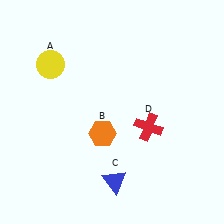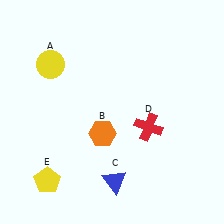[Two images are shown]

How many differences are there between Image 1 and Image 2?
There is 1 difference between the two images.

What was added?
A yellow pentagon (E) was added in Image 2.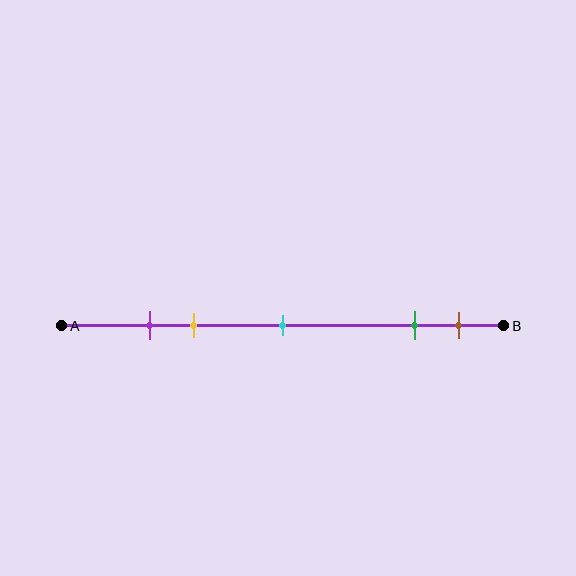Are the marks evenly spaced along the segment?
No, the marks are not evenly spaced.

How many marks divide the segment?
There are 5 marks dividing the segment.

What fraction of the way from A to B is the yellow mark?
The yellow mark is approximately 30% (0.3) of the way from A to B.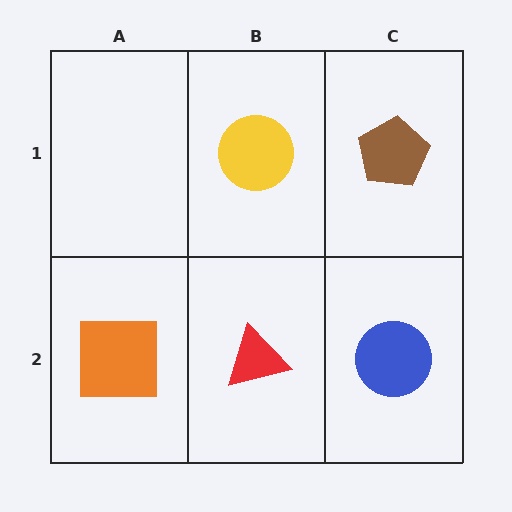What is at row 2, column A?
An orange square.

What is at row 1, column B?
A yellow circle.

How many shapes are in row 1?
2 shapes.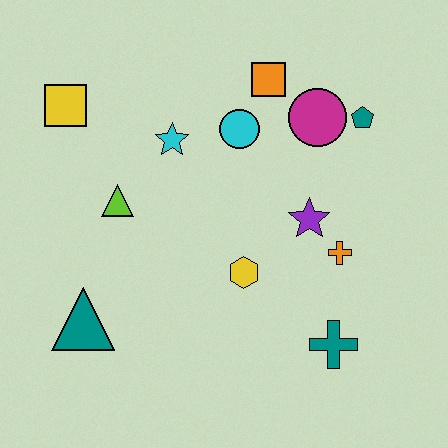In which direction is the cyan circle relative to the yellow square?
The cyan circle is to the right of the yellow square.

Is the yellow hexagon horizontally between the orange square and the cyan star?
Yes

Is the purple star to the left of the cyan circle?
No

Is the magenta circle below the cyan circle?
No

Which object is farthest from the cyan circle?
The teal triangle is farthest from the cyan circle.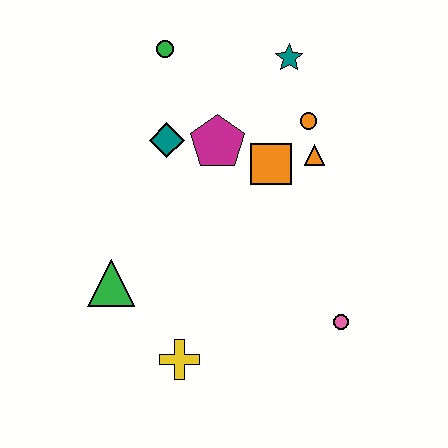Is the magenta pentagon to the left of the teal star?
Yes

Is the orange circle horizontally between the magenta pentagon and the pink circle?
Yes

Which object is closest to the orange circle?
The orange triangle is closest to the orange circle.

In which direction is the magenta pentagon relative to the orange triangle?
The magenta pentagon is to the left of the orange triangle.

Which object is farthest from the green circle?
The pink circle is farthest from the green circle.